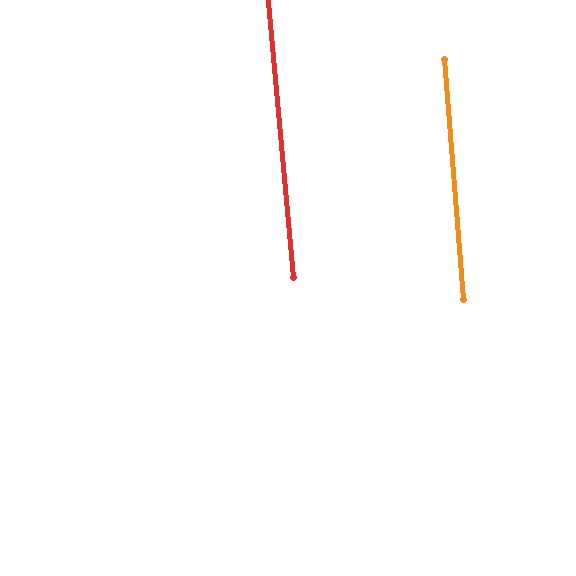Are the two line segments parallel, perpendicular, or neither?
Parallel — their directions differ by only 0.6°.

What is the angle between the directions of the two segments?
Approximately 1 degree.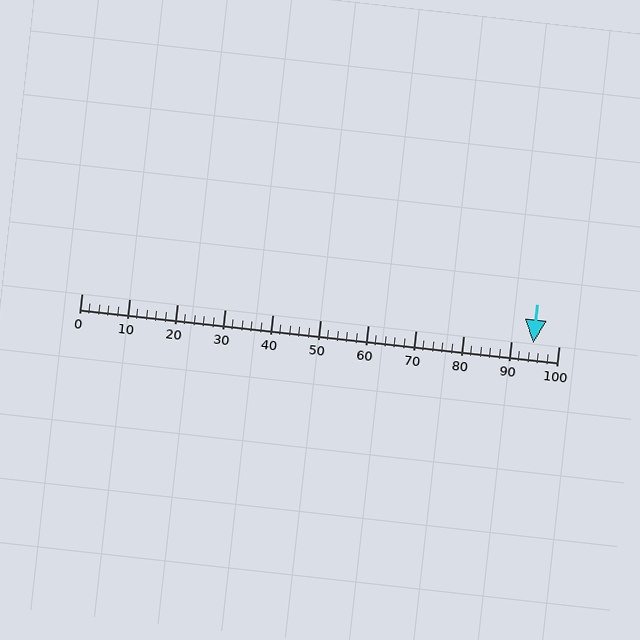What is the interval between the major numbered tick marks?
The major tick marks are spaced 10 units apart.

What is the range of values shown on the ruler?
The ruler shows values from 0 to 100.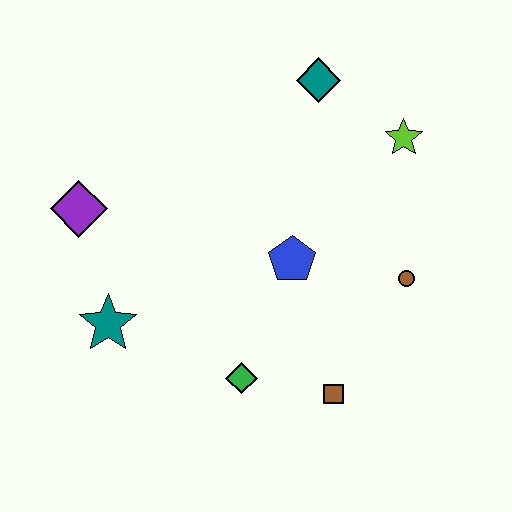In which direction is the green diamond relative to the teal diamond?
The green diamond is below the teal diamond.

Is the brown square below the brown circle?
Yes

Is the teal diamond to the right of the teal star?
Yes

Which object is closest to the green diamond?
The brown square is closest to the green diamond.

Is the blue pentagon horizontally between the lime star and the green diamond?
Yes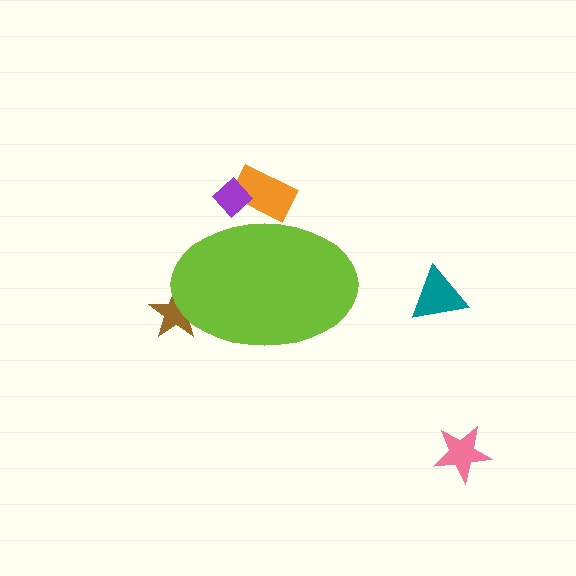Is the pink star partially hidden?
No, the pink star is fully visible.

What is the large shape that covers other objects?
A lime ellipse.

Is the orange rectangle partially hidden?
Yes, the orange rectangle is partially hidden behind the lime ellipse.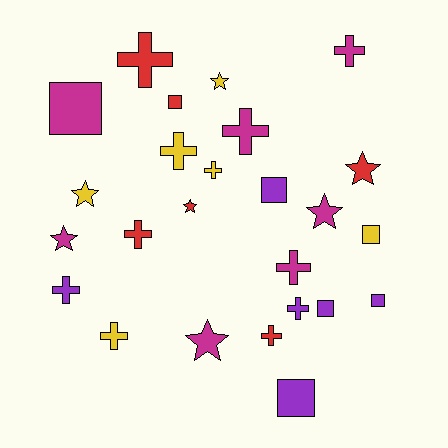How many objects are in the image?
There are 25 objects.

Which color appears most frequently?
Magenta, with 7 objects.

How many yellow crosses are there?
There are 3 yellow crosses.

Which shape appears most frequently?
Cross, with 11 objects.